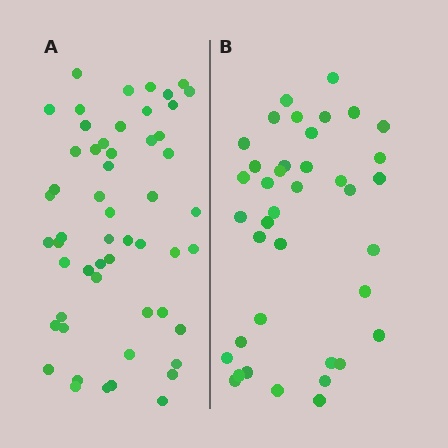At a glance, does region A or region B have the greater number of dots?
Region A (the left region) has more dots.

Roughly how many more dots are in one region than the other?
Region A has approximately 15 more dots than region B.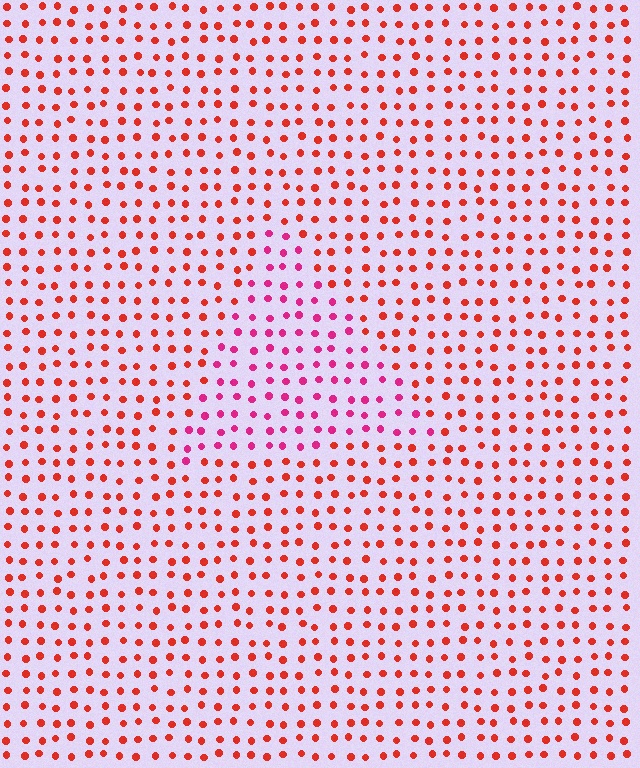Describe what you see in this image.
The image is filled with small red elements in a uniform arrangement. A triangle-shaped region is visible where the elements are tinted to a slightly different hue, forming a subtle color boundary.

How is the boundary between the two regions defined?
The boundary is defined purely by a slight shift in hue (about 36 degrees). Spacing, size, and orientation are identical on both sides.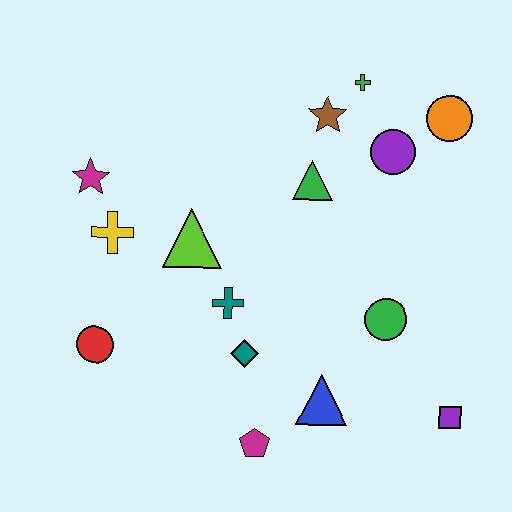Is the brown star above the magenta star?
Yes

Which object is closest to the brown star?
The green cross is closest to the brown star.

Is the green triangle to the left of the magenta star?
No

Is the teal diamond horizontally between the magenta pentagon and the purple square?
No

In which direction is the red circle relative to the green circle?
The red circle is to the left of the green circle.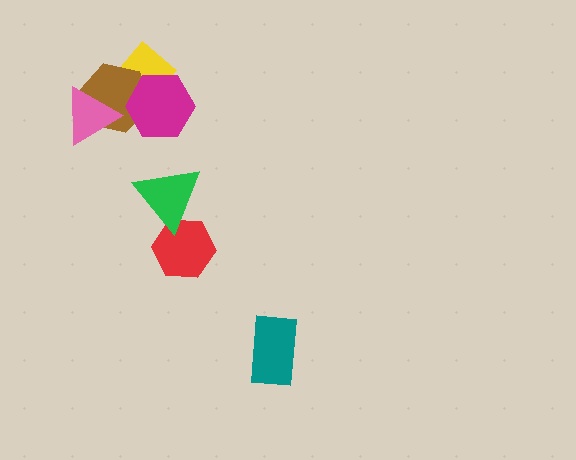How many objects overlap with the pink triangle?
1 object overlaps with the pink triangle.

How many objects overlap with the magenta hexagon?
2 objects overlap with the magenta hexagon.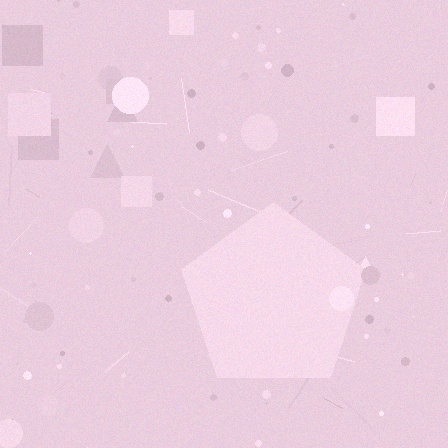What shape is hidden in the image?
A pentagon is hidden in the image.